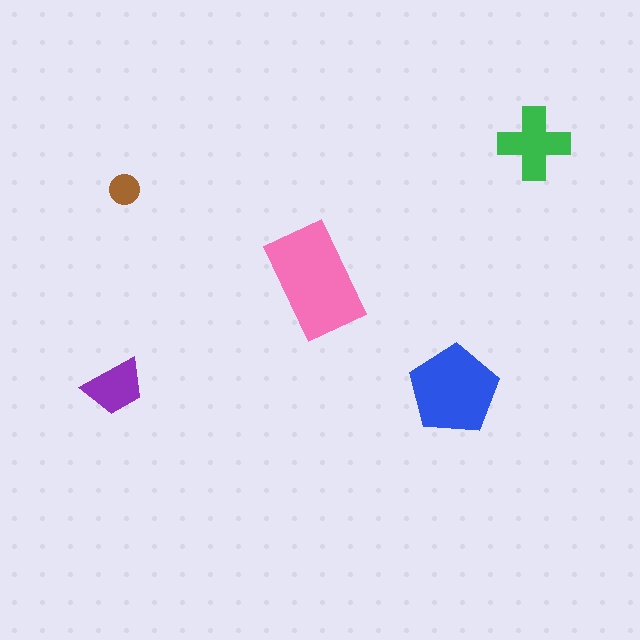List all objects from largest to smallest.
The pink rectangle, the blue pentagon, the green cross, the purple trapezoid, the brown circle.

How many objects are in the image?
There are 5 objects in the image.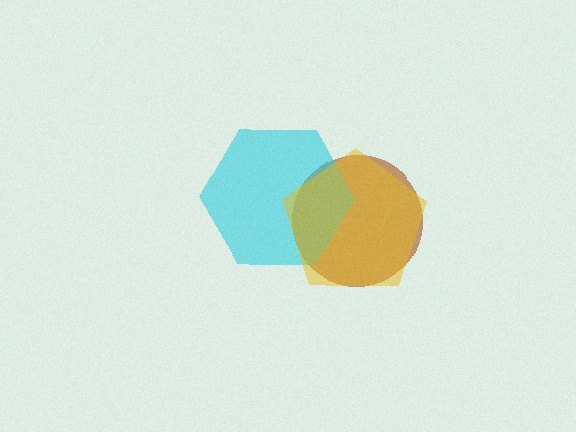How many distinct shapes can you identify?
There are 3 distinct shapes: a brown circle, a cyan hexagon, a yellow pentagon.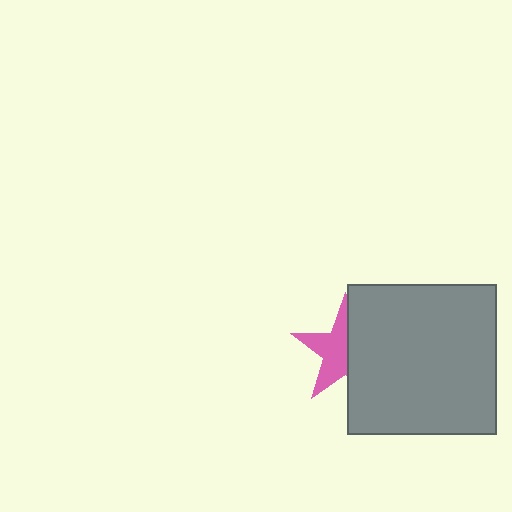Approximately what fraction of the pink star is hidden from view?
Roughly 46% of the pink star is hidden behind the gray square.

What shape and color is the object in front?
The object in front is a gray square.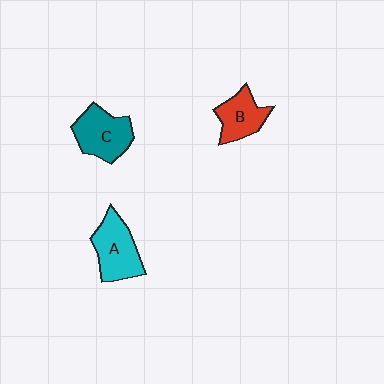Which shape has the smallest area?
Shape B (red).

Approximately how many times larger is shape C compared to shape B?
Approximately 1.3 times.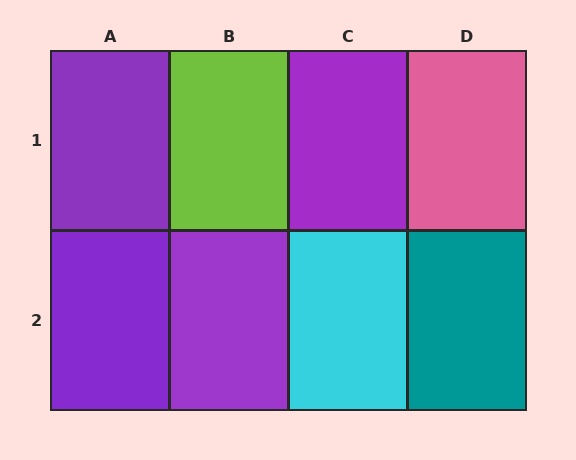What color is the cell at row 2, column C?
Cyan.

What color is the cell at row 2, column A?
Purple.